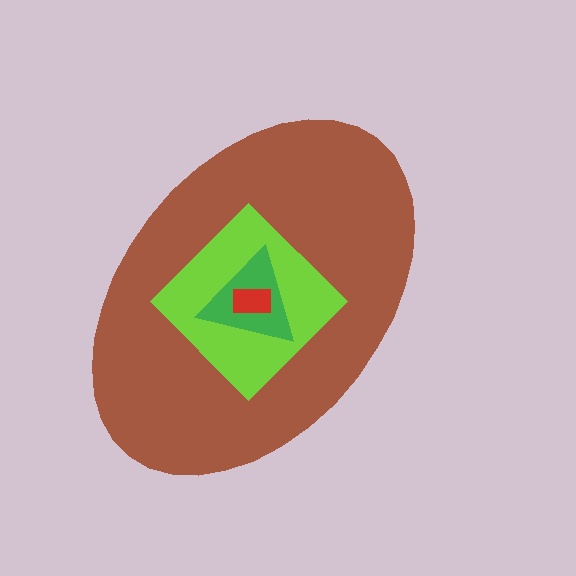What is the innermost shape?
The red rectangle.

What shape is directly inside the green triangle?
The red rectangle.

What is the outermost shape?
The brown ellipse.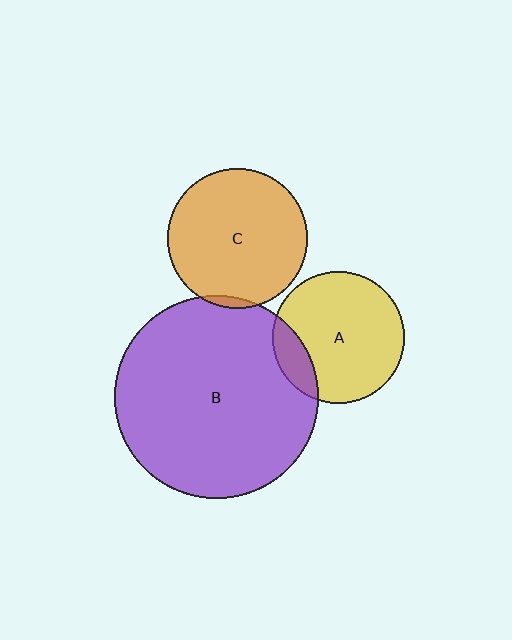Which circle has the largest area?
Circle B (purple).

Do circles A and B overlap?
Yes.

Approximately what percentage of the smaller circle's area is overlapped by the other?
Approximately 15%.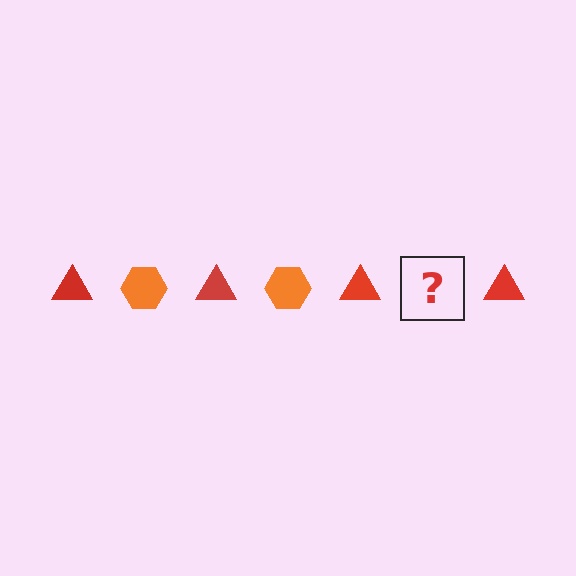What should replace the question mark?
The question mark should be replaced with an orange hexagon.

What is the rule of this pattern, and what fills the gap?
The rule is that the pattern alternates between red triangle and orange hexagon. The gap should be filled with an orange hexagon.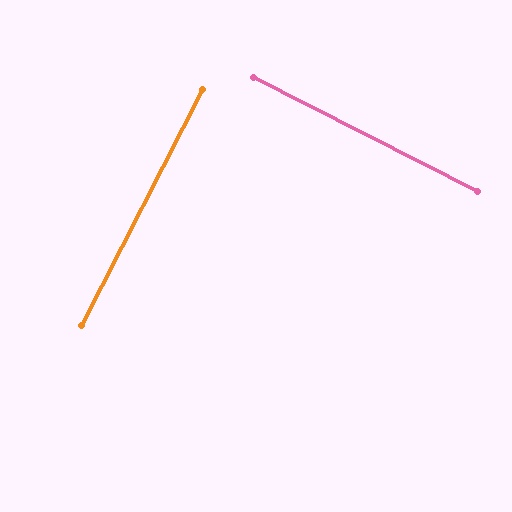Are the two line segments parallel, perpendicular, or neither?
Perpendicular — they meet at approximately 90°.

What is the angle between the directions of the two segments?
Approximately 90 degrees.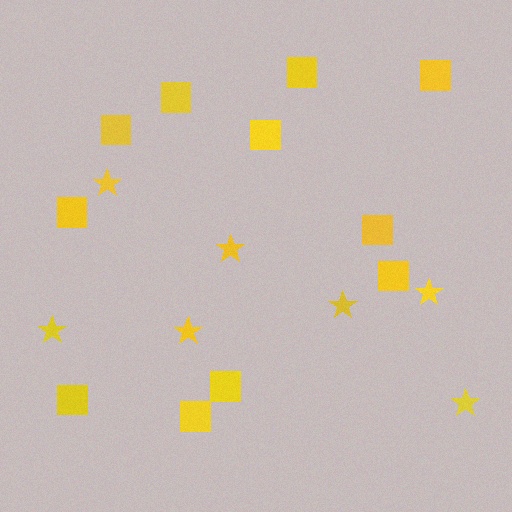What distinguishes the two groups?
There are 2 groups: one group of stars (7) and one group of squares (11).